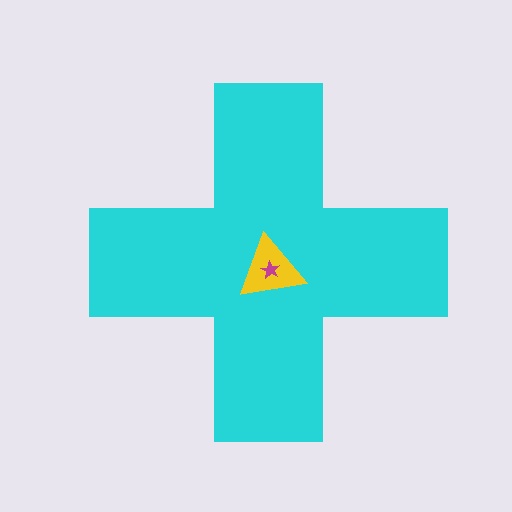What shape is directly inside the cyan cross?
The yellow triangle.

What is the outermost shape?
The cyan cross.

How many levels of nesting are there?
3.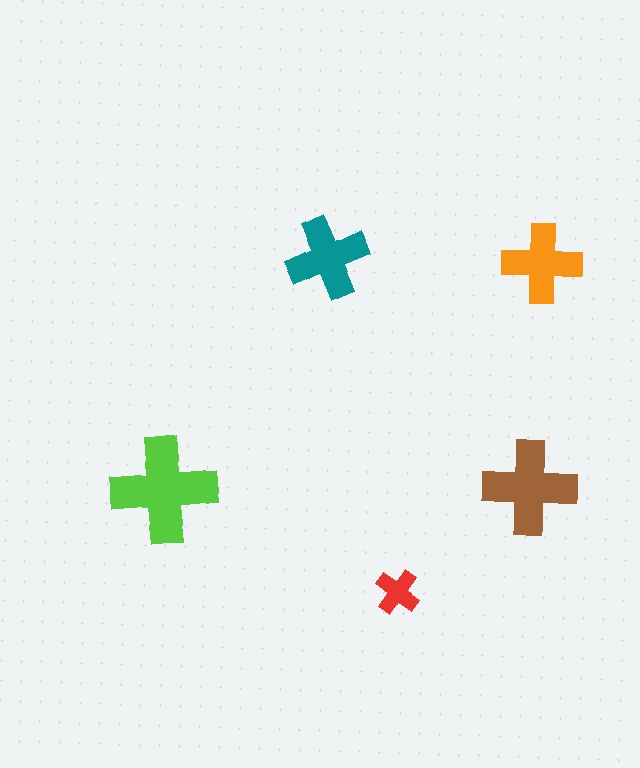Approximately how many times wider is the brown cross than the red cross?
About 2 times wider.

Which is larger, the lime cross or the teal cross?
The lime one.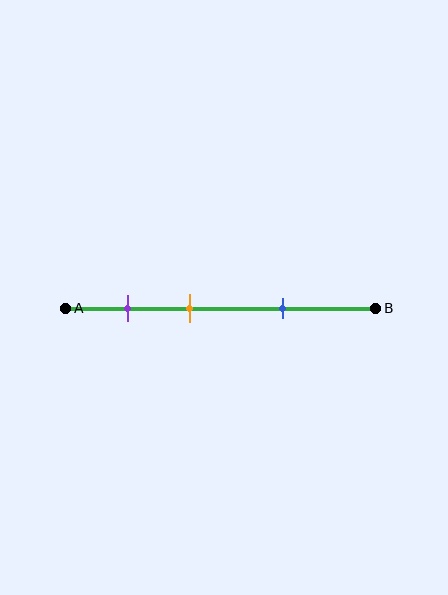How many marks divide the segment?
There are 3 marks dividing the segment.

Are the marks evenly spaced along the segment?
Yes, the marks are approximately evenly spaced.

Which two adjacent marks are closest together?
The purple and orange marks are the closest adjacent pair.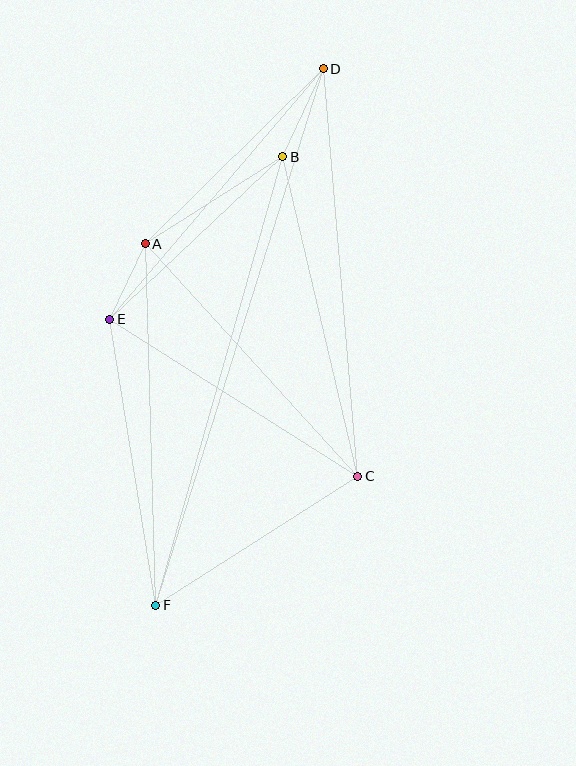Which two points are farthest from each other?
Points D and F are farthest from each other.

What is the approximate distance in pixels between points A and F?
The distance between A and F is approximately 362 pixels.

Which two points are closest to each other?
Points A and E are closest to each other.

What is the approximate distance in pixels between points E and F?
The distance between E and F is approximately 290 pixels.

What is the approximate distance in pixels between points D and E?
The distance between D and E is approximately 329 pixels.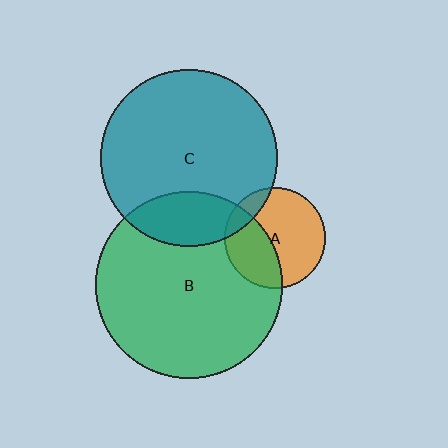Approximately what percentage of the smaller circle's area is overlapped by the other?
Approximately 20%.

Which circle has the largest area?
Circle B (green).